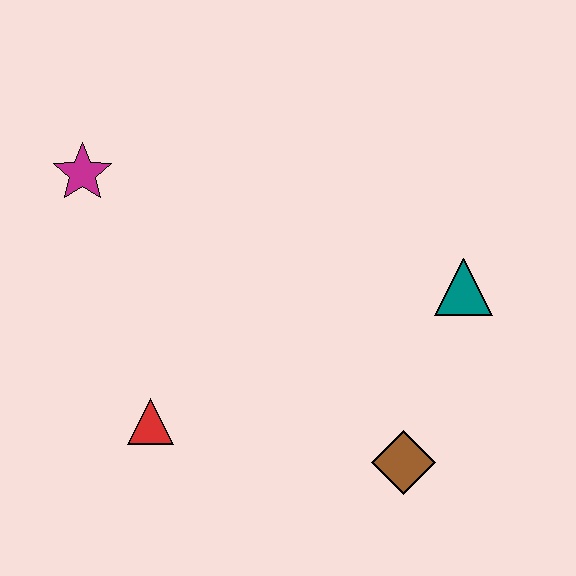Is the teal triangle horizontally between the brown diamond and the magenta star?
No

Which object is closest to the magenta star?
The red triangle is closest to the magenta star.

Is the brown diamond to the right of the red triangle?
Yes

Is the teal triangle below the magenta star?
Yes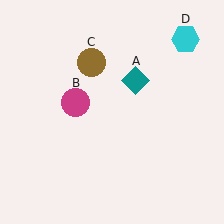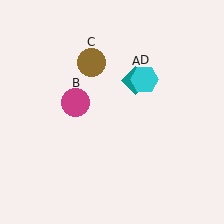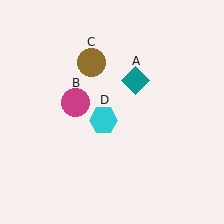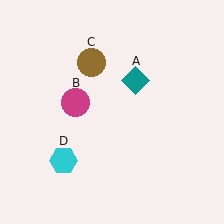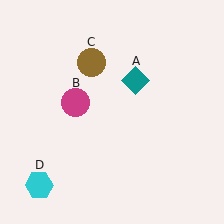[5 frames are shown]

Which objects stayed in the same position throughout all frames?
Teal diamond (object A) and magenta circle (object B) and brown circle (object C) remained stationary.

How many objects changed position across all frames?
1 object changed position: cyan hexagon (object D).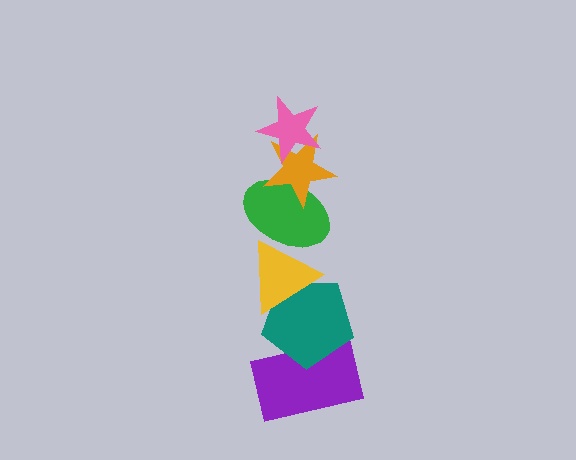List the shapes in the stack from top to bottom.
From top to bottom: the pink star, the orange star, the green ellipse, the yellow triangle, the teal pentagon, the purple rectangle.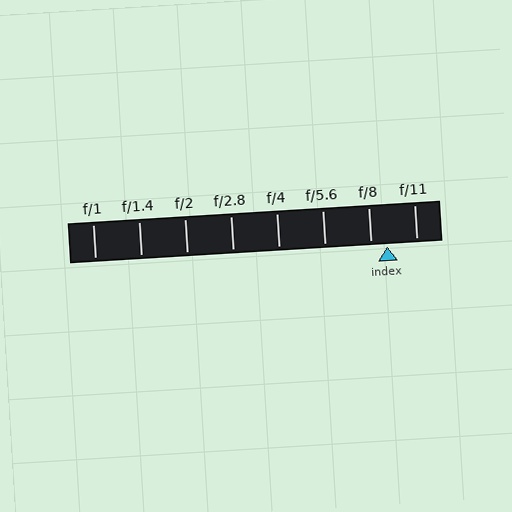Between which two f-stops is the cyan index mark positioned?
The index mark is between f/8 and f/11.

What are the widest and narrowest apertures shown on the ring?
The widest aperture shown is f/1 and the narrowest is f/11.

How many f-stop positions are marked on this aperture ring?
There are 8 f-stop positions marked.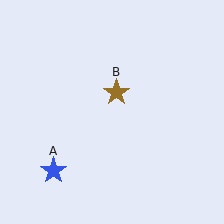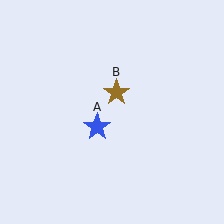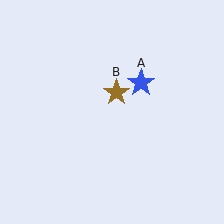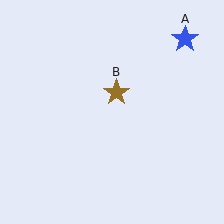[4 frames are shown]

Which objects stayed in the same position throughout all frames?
Brown star (object B) remained stationary.